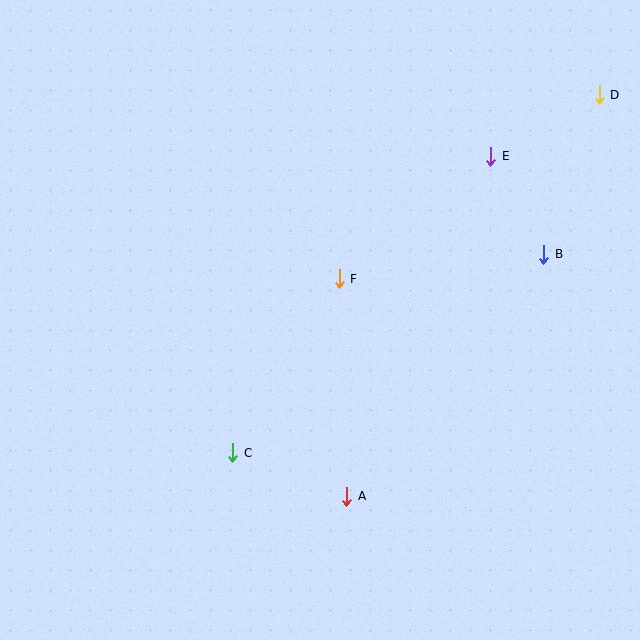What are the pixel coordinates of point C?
Point C is at (233, 453).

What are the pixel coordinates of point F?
Point F is at (339, 279).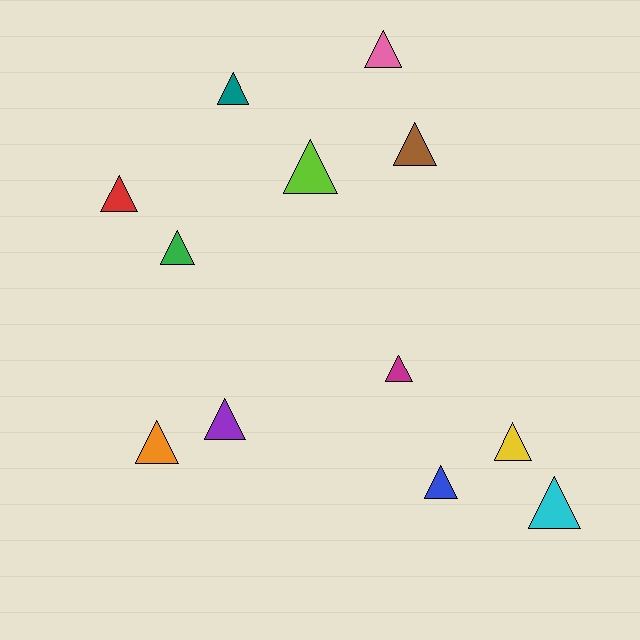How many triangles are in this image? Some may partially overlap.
There are 12 triangles.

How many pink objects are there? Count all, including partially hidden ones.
There is 1 pink object.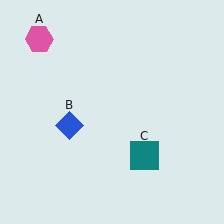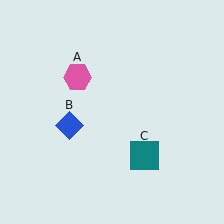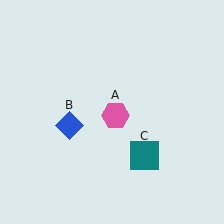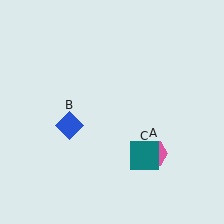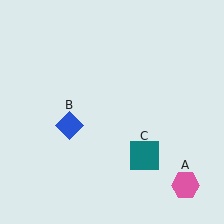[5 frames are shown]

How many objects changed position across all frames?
1 object changed position: pink hexagon (object A).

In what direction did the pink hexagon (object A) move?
The pink hexagon (object A) moved down and to the right.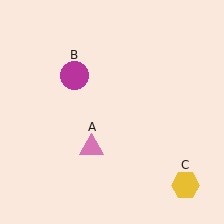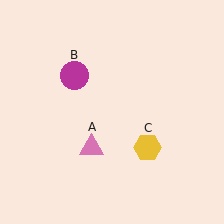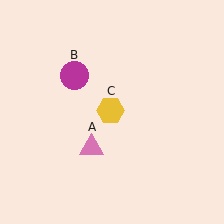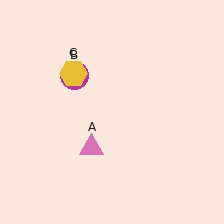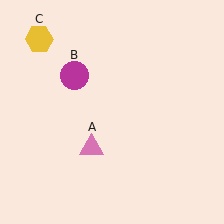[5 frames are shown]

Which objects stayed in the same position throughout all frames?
Pink triangle (object A) and magenta circle (object B) remained stationary.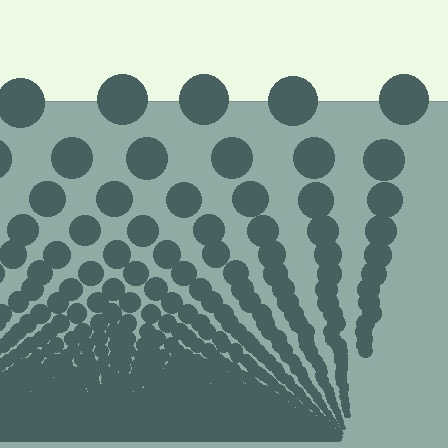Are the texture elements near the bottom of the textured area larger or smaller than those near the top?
Smaller. The gradient is inverted — elements near the bottom are smaller and denser.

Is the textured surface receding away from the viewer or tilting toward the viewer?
The surface appears to tilt toward the viewer. Texture elements get larger and sparser toward the top.